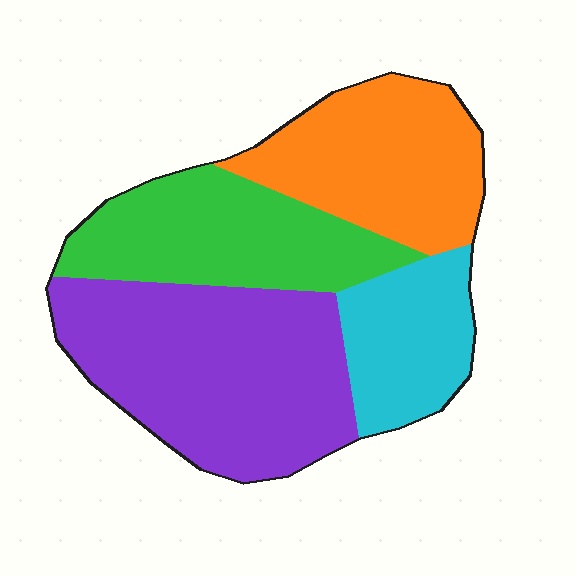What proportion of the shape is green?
Green covers about 25% of the shape.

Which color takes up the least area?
Cyan, at roughly 15%.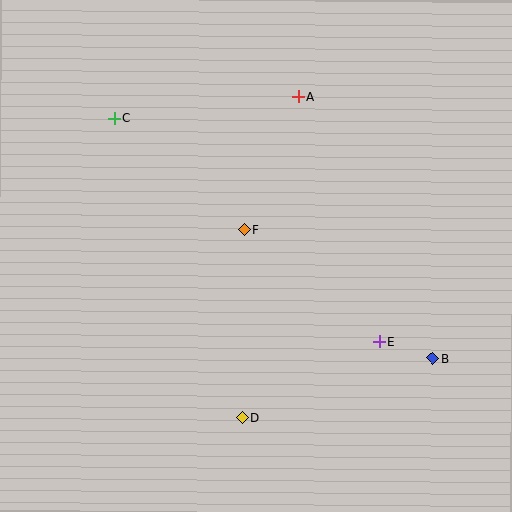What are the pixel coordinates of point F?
Point F is at (244, 229).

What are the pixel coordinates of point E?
Point E is at (379, 342).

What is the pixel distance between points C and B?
The distance between C and B is 399 pixels.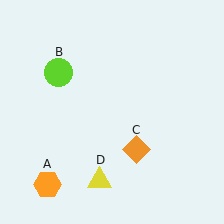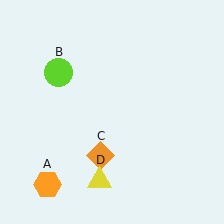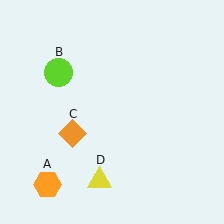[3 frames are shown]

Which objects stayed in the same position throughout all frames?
Orange hexagon (object A) and lime circle (object B) and yellow triangle (object D) remained stationary.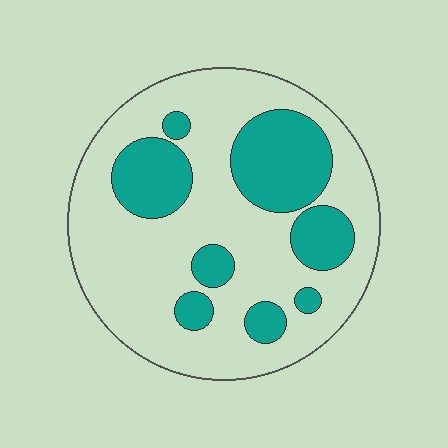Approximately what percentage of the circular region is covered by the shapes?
Approximately 30%.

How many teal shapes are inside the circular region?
8.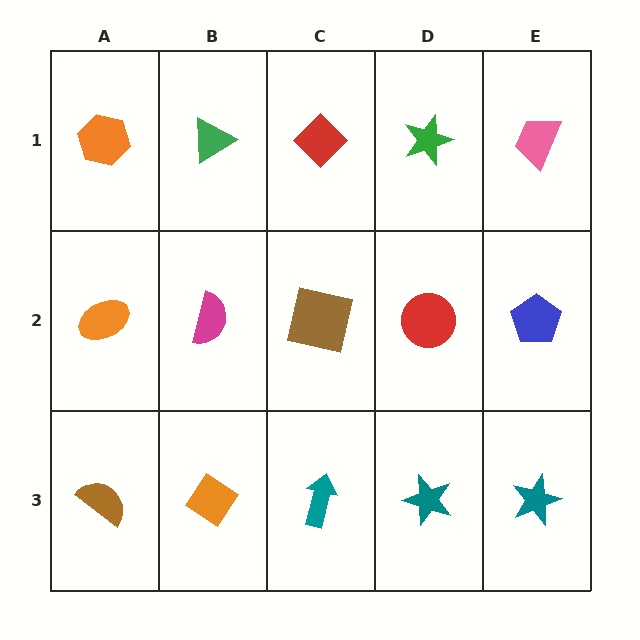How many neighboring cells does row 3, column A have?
2.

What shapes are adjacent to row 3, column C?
A brown square (row 2, column C), an orange diamond (row 3, column B), a teal star (row 3, column D).